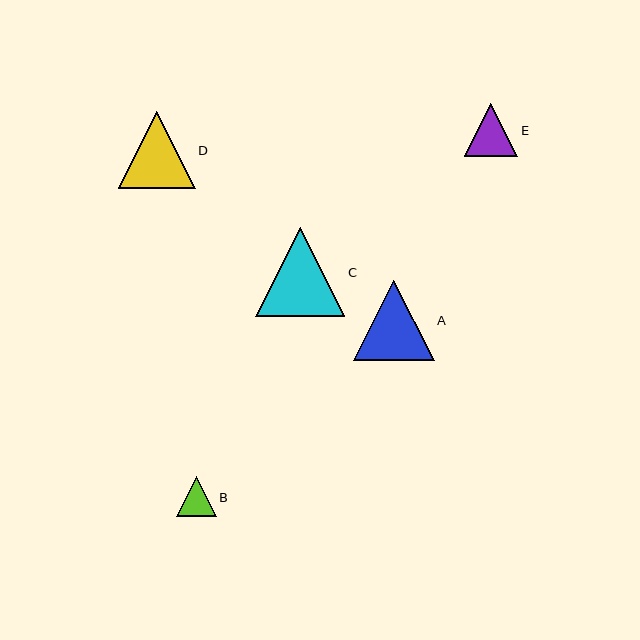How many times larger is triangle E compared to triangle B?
Triangle E is approximately 1.3 times the size of triangle B.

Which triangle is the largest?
Triangle C is the largest with a size of approximately 89 pixels.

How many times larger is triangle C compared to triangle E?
Triangle C is approximately 1.7 times the size of triangle E.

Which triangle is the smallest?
Triangle B is the smallest with a size of approximately 40 pixels.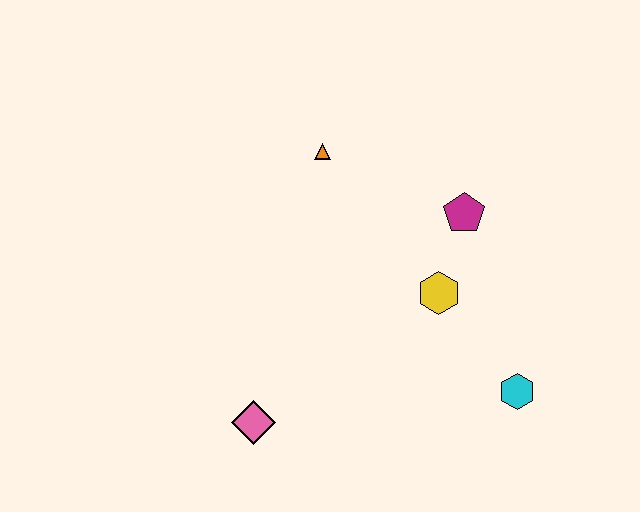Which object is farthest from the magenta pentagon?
The pink diamond is farthest from the magenta pentagon.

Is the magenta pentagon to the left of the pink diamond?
No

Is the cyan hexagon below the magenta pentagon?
Yes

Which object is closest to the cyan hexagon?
The yellow hexagon is closest to the cyan hexagon.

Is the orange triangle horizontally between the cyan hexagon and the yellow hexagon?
No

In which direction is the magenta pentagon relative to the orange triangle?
The magenta pentagon is to the right of the orange triangle.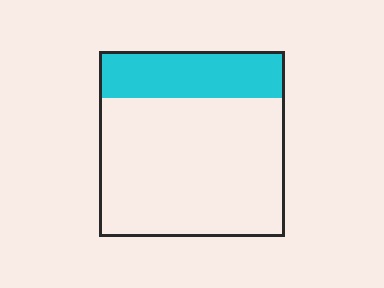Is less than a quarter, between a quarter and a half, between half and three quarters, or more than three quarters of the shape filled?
Between a quarter and a half.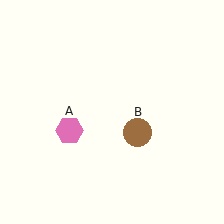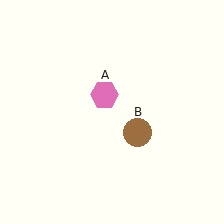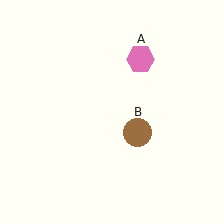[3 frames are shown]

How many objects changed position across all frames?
1 object changed position: pink hexagon (object A).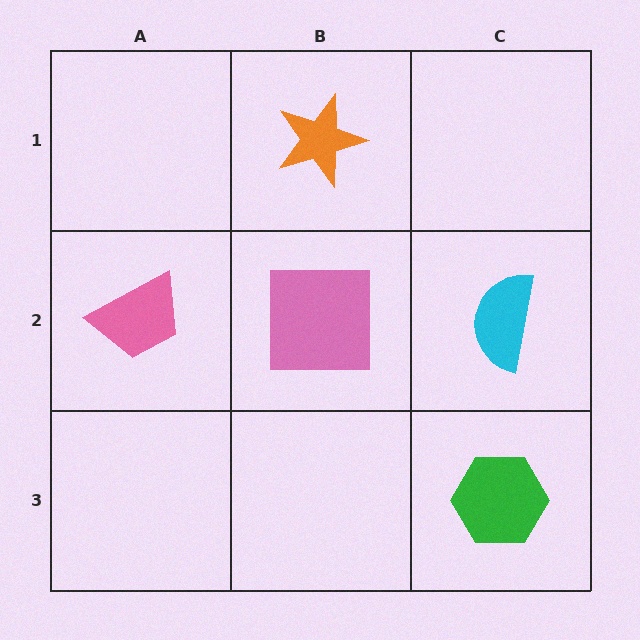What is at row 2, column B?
A pink square.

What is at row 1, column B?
An orange star.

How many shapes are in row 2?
3 shapes.